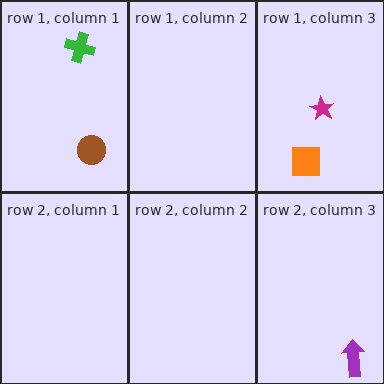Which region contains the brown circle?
The row 1, column 1 region.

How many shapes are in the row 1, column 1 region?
2.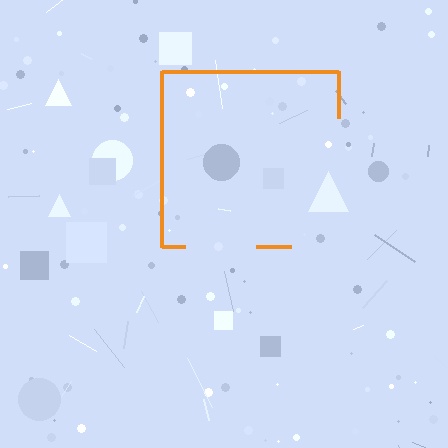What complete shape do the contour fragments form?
The contour fragments form a square.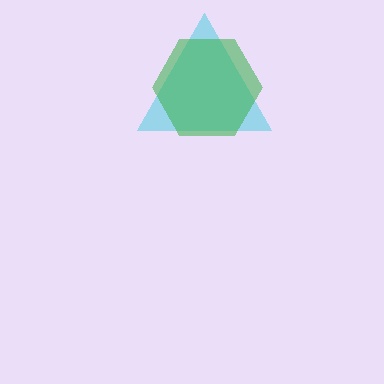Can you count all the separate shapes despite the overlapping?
Yes, there are 2 separate shapes.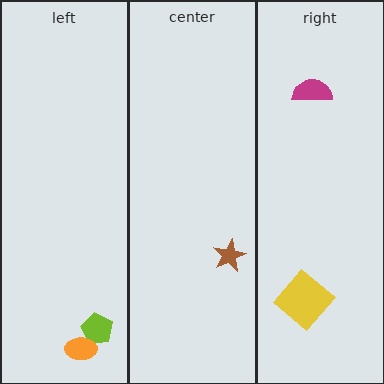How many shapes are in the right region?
2.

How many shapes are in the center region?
1.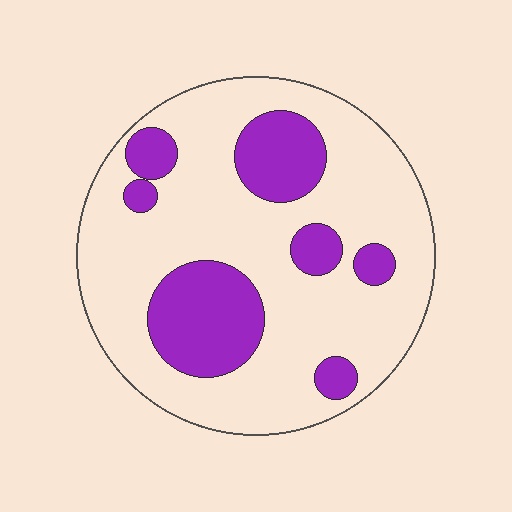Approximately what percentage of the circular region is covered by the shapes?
Approximately 25%.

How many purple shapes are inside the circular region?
7.